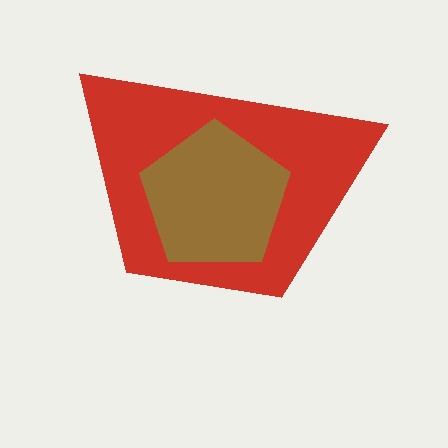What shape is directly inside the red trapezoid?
The brown pentagon.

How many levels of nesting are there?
2.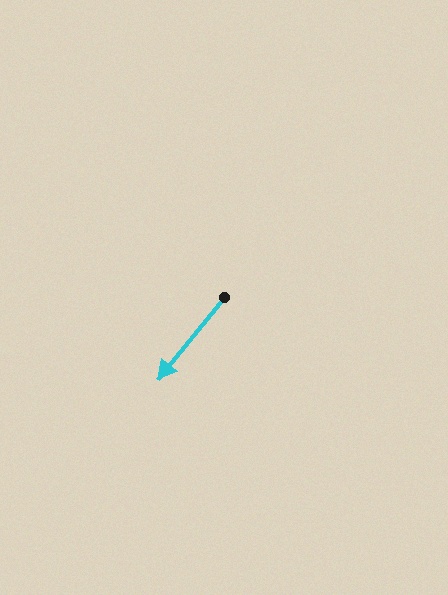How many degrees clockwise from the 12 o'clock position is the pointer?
Approximately 219 degrees.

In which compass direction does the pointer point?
Southwest.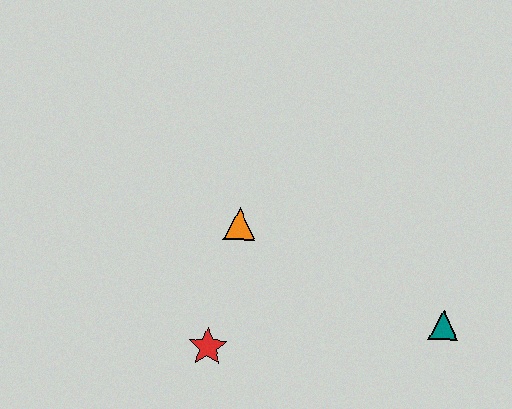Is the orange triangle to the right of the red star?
Yes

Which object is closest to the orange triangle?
The red star is closest to the orange triangle.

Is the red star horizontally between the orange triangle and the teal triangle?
No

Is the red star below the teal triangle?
Yes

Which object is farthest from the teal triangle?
The red star is farthest from the teal triangle.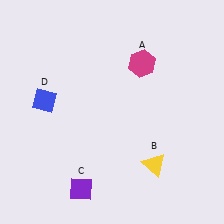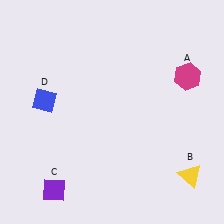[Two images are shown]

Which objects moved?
The objects that moved are: the magenta hexagon (A), the yellow triangle (B), the purple diamond (C).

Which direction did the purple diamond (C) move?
The purple diamond (C) moved left.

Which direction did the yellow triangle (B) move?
The yellow triangle (B) moved right.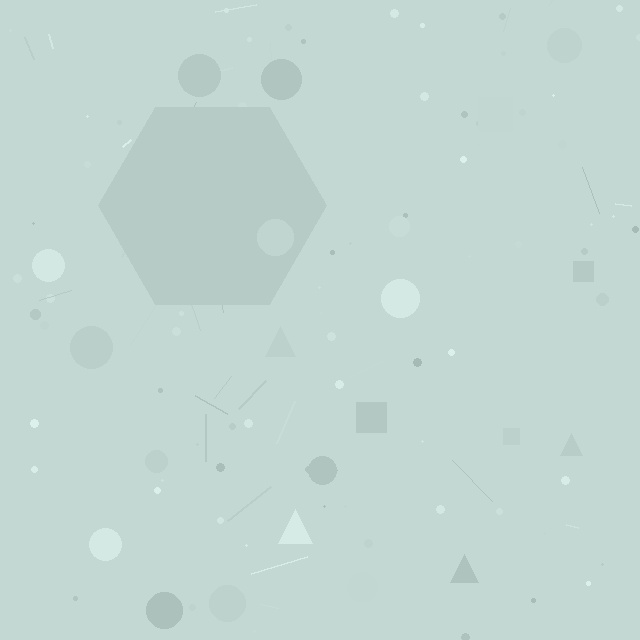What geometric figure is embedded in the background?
A hexagon is embedded in the background.